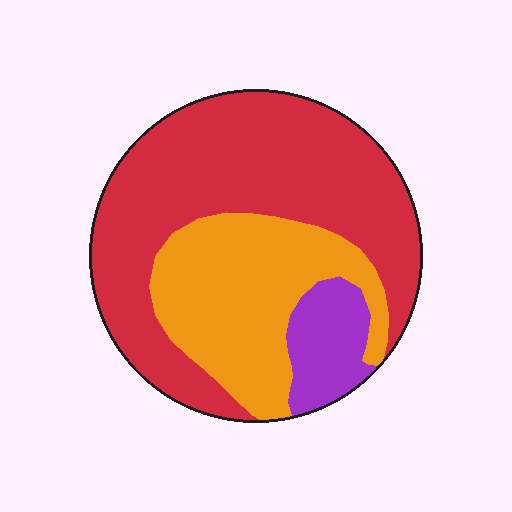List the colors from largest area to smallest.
From largest to smallest: red, orange, purple.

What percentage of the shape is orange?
Orange covers around 30% of the shape.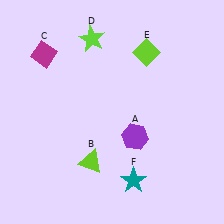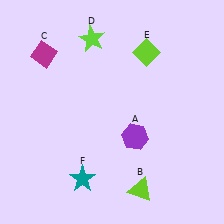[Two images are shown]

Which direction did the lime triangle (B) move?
The lime triangle (B) moved right.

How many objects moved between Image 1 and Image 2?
2 objects moved between the two images.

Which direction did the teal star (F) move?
The teal star (F) moved left.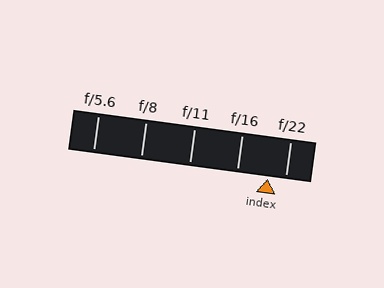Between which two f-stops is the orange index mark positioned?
The index mark is between f/16 and f/22.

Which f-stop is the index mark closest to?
The index mark is closest to f/22.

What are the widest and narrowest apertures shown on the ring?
The widest aperture shown is f/5.6 and the narrowest is f/22.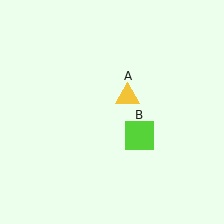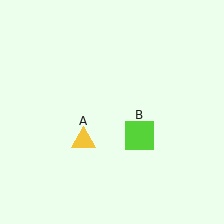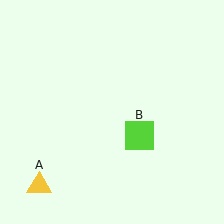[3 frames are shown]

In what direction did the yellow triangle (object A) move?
The yellow triangle (object A) moved down and to the left.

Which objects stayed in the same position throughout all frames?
Lime square (object B) remained stationary.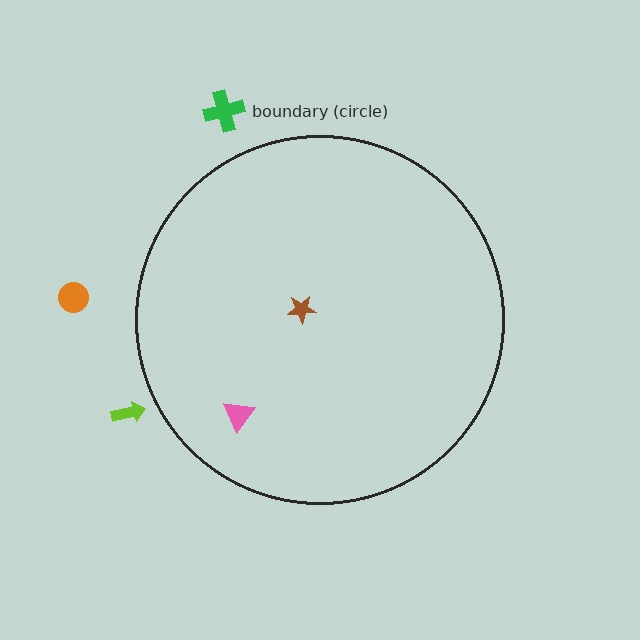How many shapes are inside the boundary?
2 inside, 3 outside.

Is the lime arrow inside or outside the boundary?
Outside.